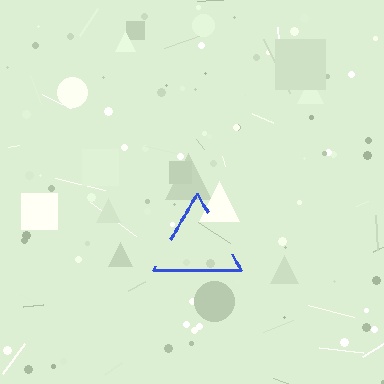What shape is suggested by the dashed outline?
The dashed outline suggests a triangle.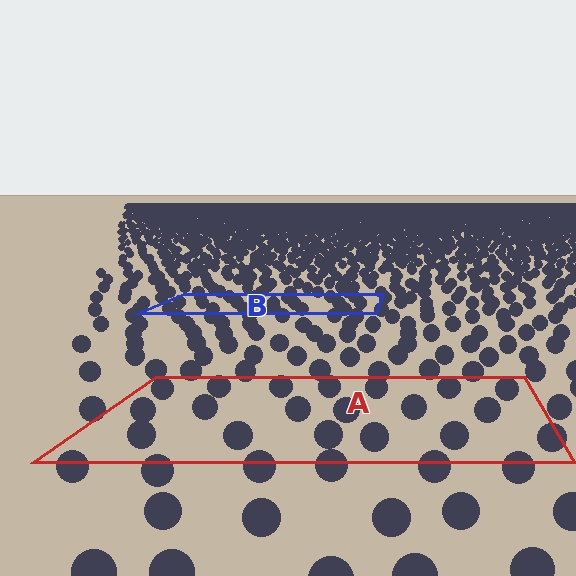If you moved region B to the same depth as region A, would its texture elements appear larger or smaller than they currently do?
They would appear larger. At a closer depth, the same texture elements are projected at a bigger on-screen size.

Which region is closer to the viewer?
Region A is closer. The texture elements there are larger and more spread out.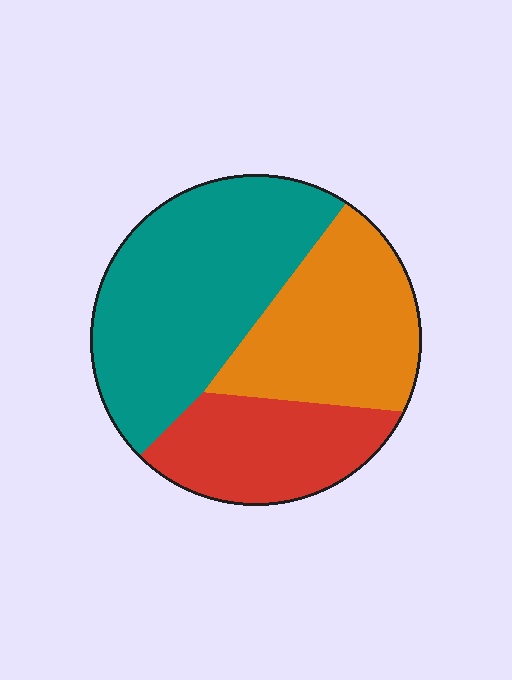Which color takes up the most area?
Teal, at roughly 45%.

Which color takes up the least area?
Red, at roughly 25%.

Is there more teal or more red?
Teal.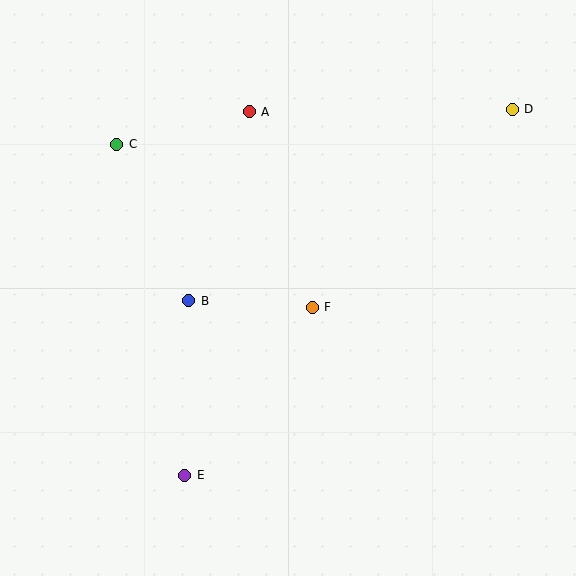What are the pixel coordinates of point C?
Point C is at (117, 144).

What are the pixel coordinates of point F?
Point F is at (312, 307).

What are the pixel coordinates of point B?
Point B is at (189, 301).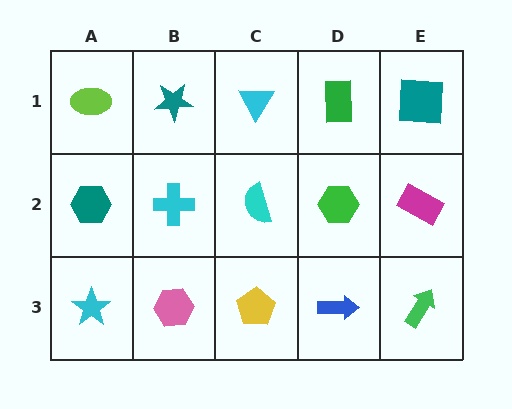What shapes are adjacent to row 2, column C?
A cyan triangle (row 1, column C), a yellow pentagon (row 3, column C), a cyan cross (row 2, column B), a green hexagon (row 2, column D).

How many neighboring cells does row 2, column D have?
4.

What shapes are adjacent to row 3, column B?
A cyan cross (row 2, column B), a cyan star (row 3, column A), a yellow pentagon (row 3, column C).